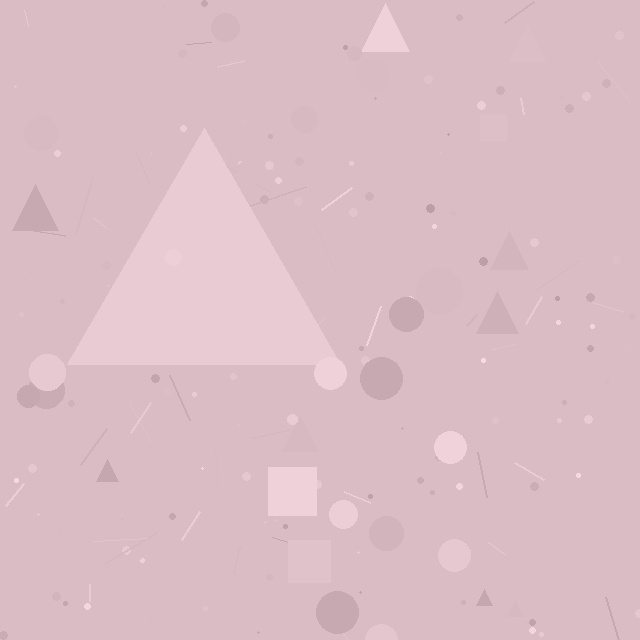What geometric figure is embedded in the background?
A triangle is embedded in the background.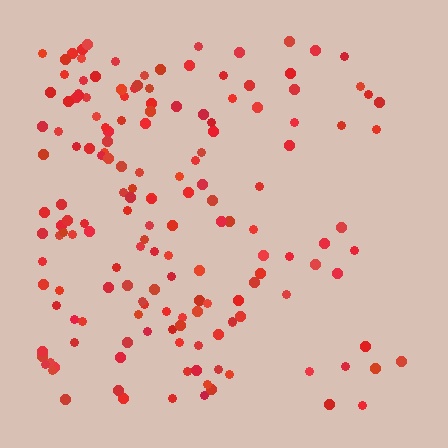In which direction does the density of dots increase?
From right to left, with the left side densest.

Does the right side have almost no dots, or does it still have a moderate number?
Still a moderate number, just noticeably fewer than the left.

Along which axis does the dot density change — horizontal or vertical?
Horizontal.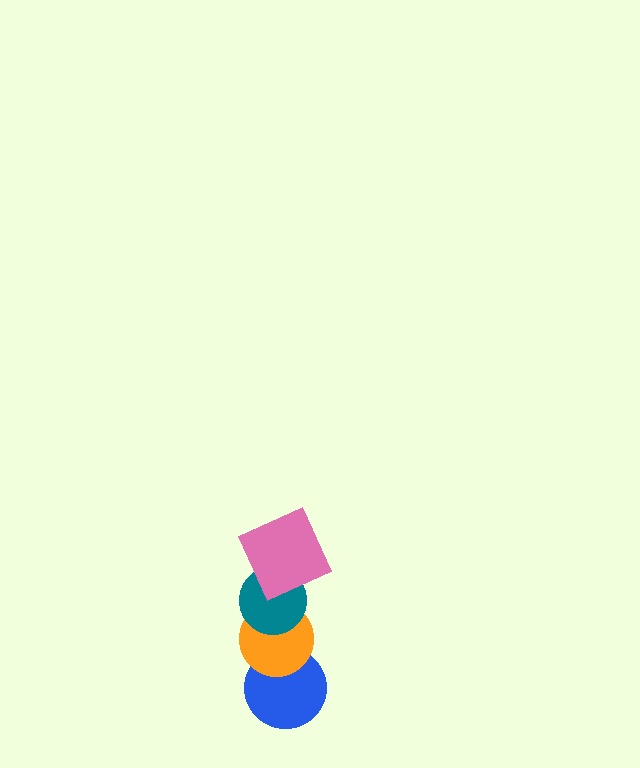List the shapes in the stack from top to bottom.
From top to bottom: the pink square, the teal circle, the orange circle, the blue circle.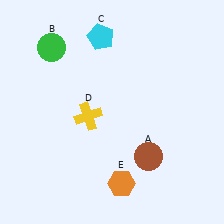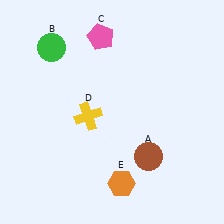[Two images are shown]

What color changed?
The pentagon (C) changed from cyan in Image 1 to pink in Image 2.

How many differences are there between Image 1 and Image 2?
There is 1 difference between the two images.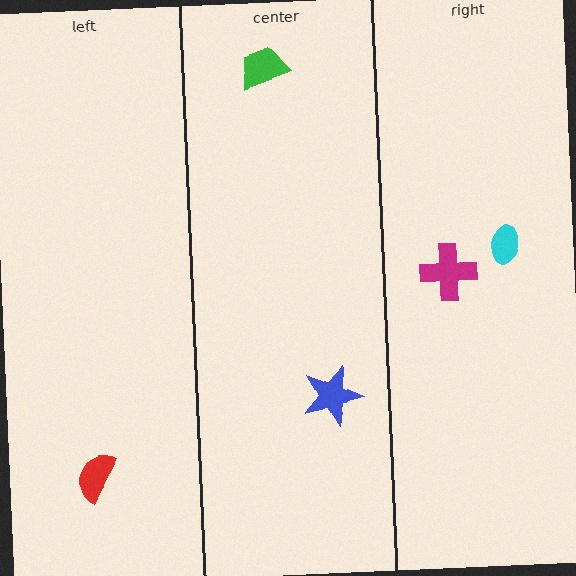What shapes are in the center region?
The blue star, the green trapezoid.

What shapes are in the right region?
The cyan ellipse, the magenta cross.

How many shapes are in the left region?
1.